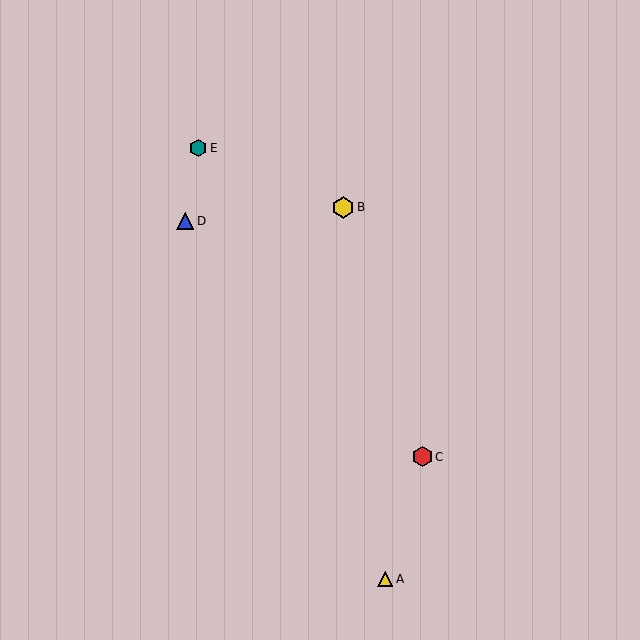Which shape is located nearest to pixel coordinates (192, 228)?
The blue triangle (labeled D) at (185, 221) is nearest to that location.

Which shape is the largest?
The yellow hexagon (labeled B) is the largest.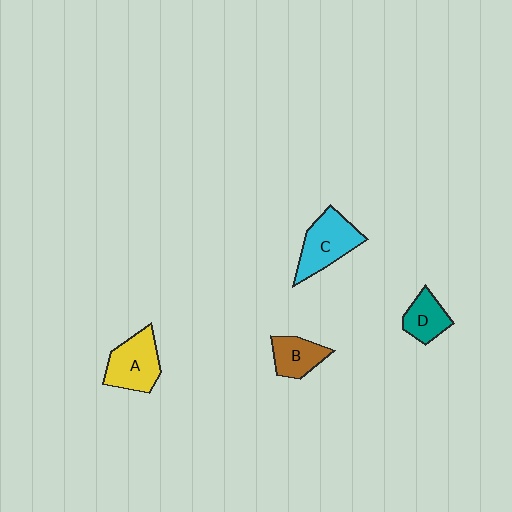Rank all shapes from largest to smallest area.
From largest to smallest: C (cyan), A (yellow), B (brown), D (teal).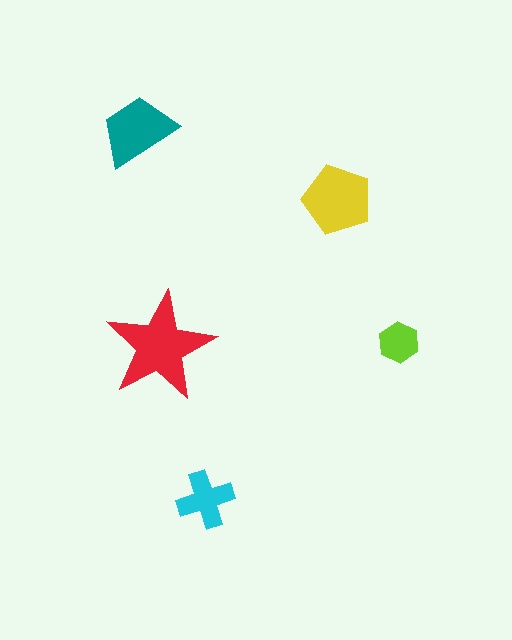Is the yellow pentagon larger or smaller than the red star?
Smaller.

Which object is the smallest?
The lime hexagon.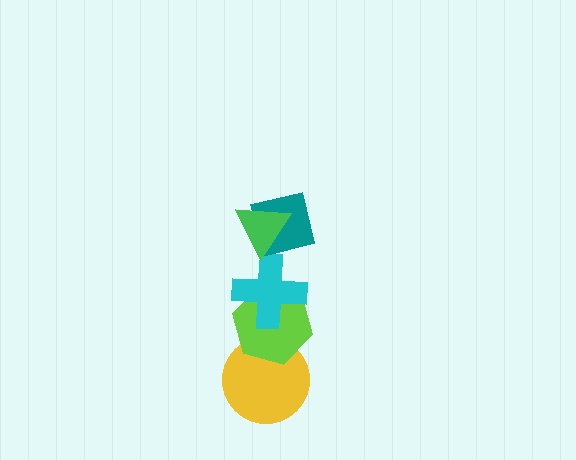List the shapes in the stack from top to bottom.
From top to bottom: the green triangle, the teal square, the cyan cross, the lime hexagon, the yellow circle.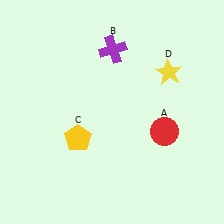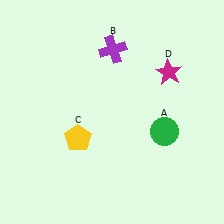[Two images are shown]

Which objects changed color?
A changed from red to green. D changed from yellow to magenta.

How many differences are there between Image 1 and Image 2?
There are 2 differences between the two images.